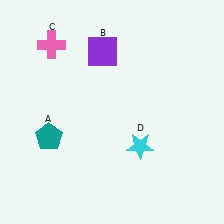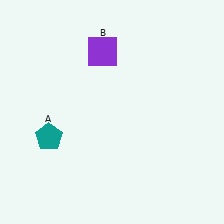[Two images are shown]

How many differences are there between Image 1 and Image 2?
There are 2 differences between the two images.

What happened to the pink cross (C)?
The pink cross (C) was removed in Image 2. It was in the top-left area of Image 1.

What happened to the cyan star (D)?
The cyan star (D) was removed in Image 2. It was in the bottom-right area of Image 1.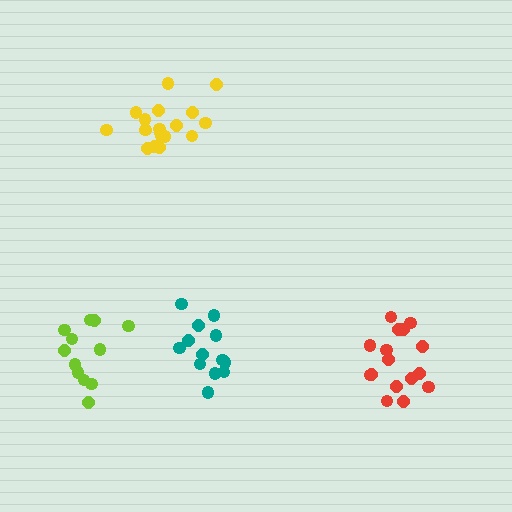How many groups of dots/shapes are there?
There are 4 groups.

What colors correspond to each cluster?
The clusters are colored: red, teal, lime, yellow.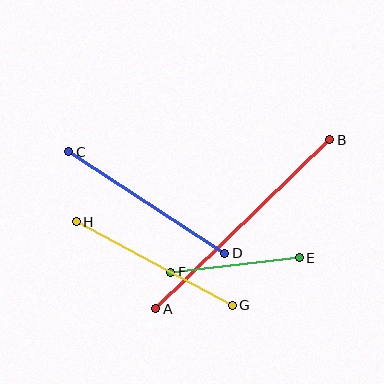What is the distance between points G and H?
The distance is approximately 177 pixels.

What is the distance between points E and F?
The distance is approximately 129 pixels.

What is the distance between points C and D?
The distance is approximately 186 pixels.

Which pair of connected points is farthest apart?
Points A and B are farthest apart.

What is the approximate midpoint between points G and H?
The midpoint is at approximately (154, 264) pixels.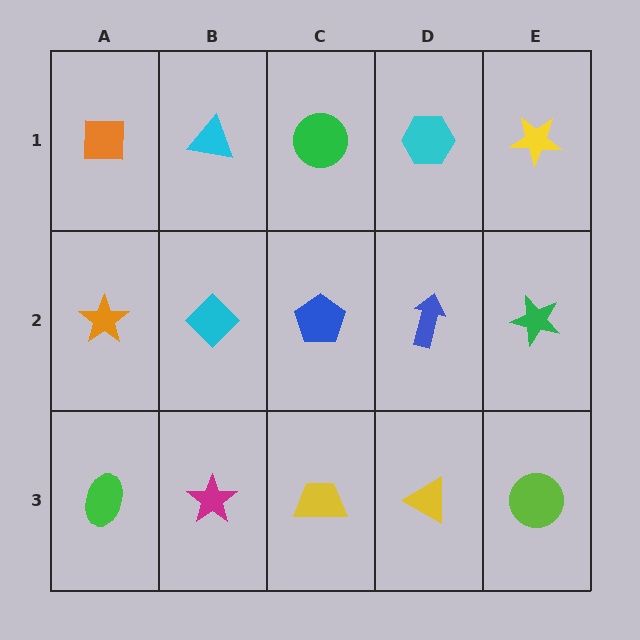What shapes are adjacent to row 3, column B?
A cyan diamond (row 2, column B), a green ellipse (row 3, column A), a yellow trapezoid (row 3, column C).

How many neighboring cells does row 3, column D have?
3.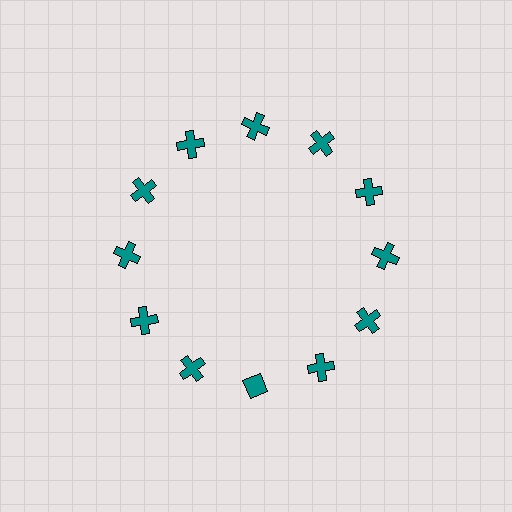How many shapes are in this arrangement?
There are 12 shapes arranged in a ring pattern.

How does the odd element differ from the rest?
It has a different shape: diamond instead of cross.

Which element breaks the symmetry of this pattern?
The teal diamond at roughly the 6 o'clock position breaks the symmetry. All other shapes are teal crosses.